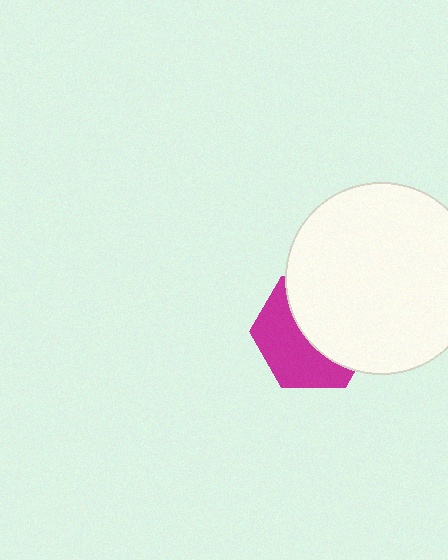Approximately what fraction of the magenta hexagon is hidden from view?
Roughly 54% of the magenta hexagon is hidden behind the white circle.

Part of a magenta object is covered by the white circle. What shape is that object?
It is a hexagon.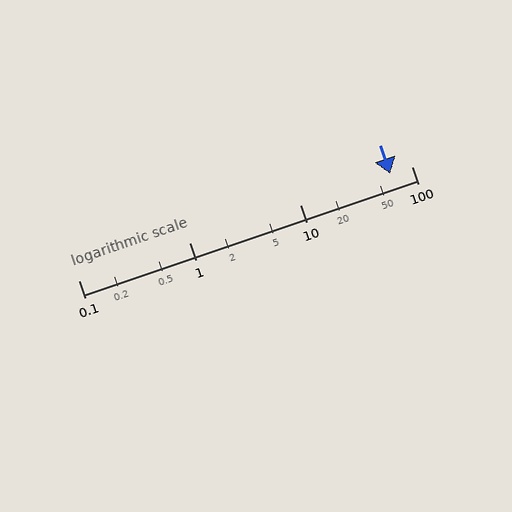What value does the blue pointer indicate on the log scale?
The pointer indicates approximately 64.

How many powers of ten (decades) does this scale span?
The scale spans 3 decades, from 0.1 to 100.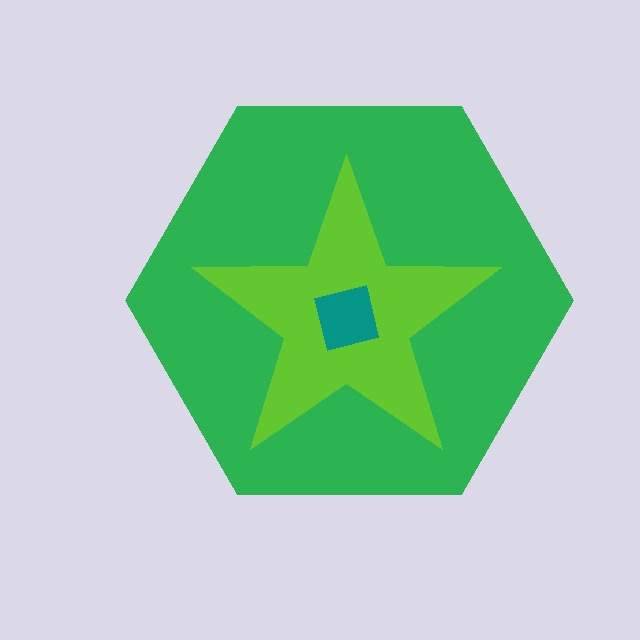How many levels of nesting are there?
3.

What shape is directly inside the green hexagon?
The lime star.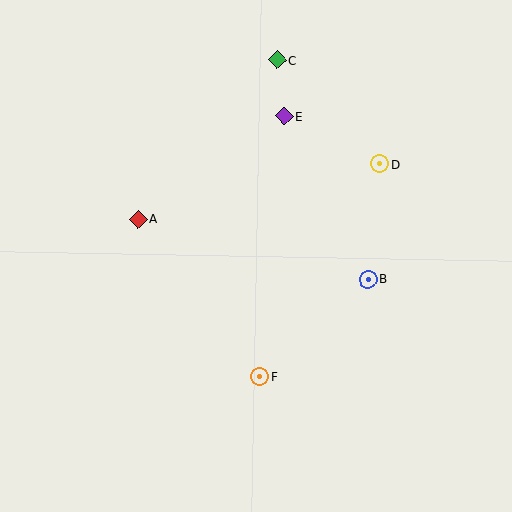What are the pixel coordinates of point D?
Point D is at (380, 164).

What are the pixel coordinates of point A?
Point A is at (138, 219).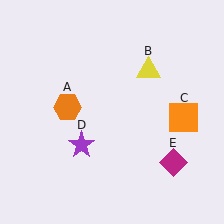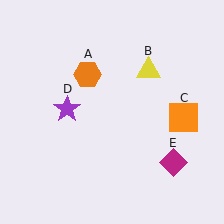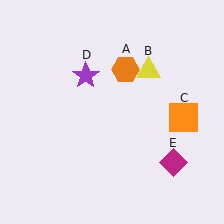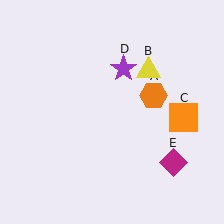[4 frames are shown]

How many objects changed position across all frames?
2 objects changed position: orange hexagon (object A), purple star (object D).